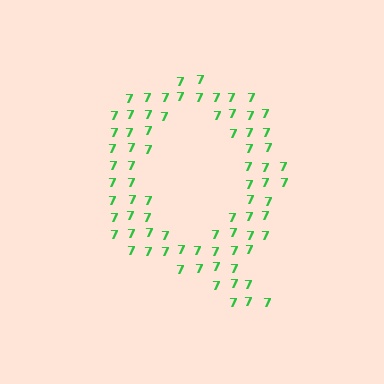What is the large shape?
The large shape is the letter Q.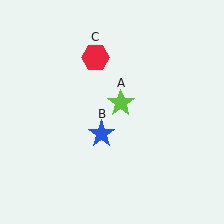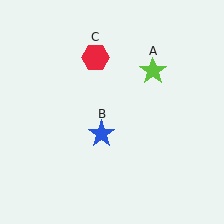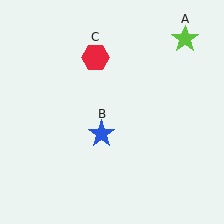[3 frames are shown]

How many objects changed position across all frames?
1 object changed position: lime star (object A).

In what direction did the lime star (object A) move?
The lime star (object A) moved up and to the right.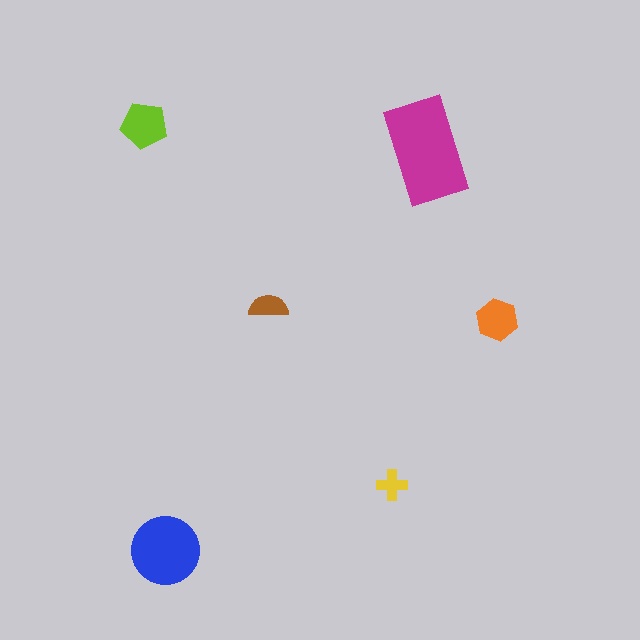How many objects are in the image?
There are 6 objects in the image.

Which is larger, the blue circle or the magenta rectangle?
The magenta rectangle.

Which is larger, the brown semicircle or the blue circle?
The blue circle.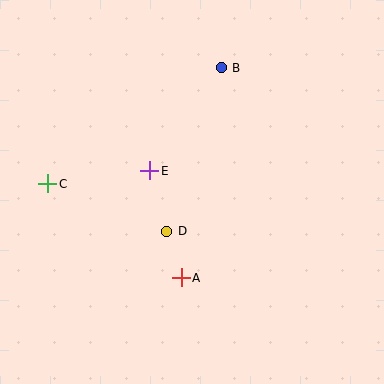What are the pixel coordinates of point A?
Point A is at (181, 278).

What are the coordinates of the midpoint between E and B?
The midpoint between E and B is at (186, 119).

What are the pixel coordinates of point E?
Point E is at (150, 171).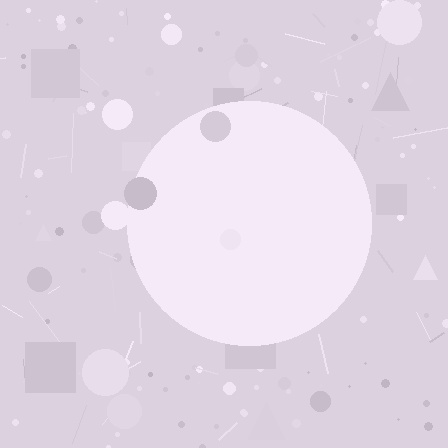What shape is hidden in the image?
A circle is hidden in the image.